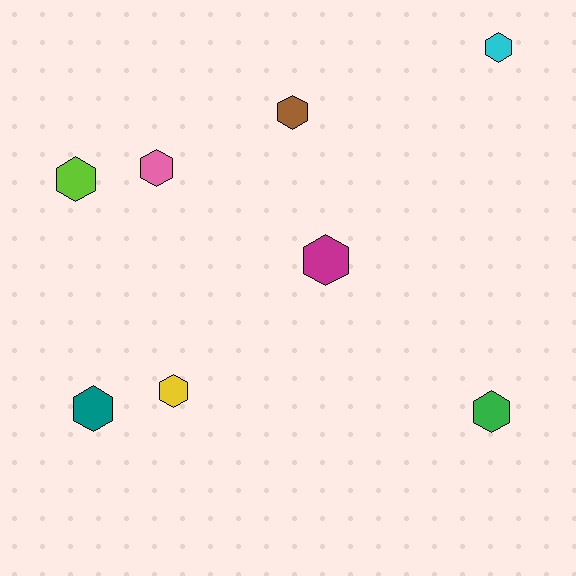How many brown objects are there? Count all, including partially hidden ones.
There is 1 brown object.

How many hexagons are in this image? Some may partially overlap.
There are 8 hexagons.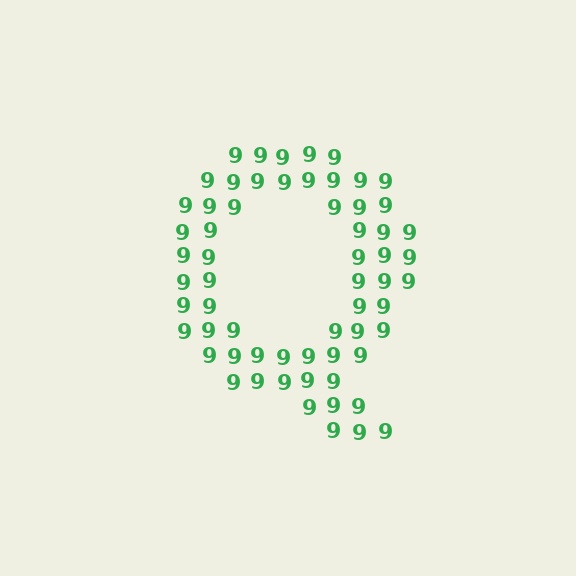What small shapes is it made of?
It is made of small digit 9's.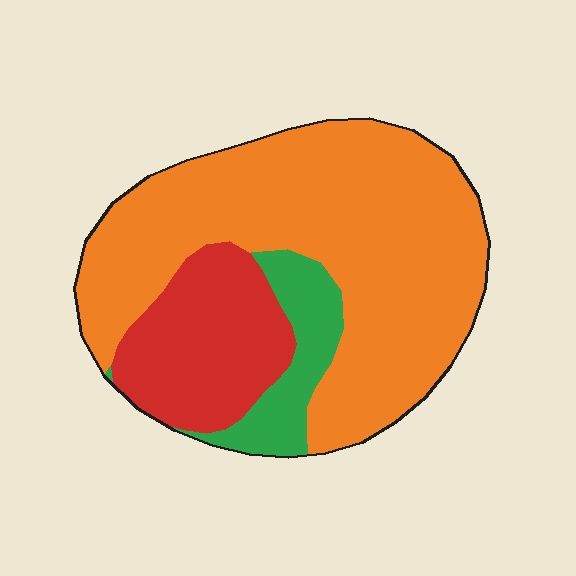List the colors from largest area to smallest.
From largest to smallest: orange, red, green.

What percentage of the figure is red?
Red takes up about one fifth (1/5) of the figure.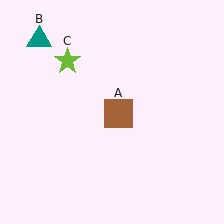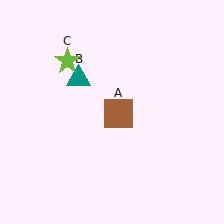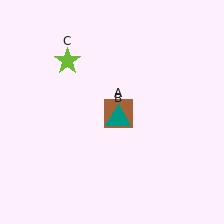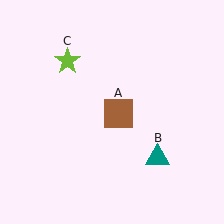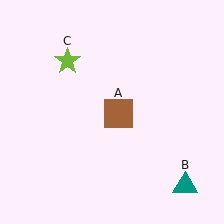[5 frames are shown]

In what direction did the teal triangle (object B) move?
The teal triangle (object B) moved down and to the right.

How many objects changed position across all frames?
1 object changed position: teal triangle (object B).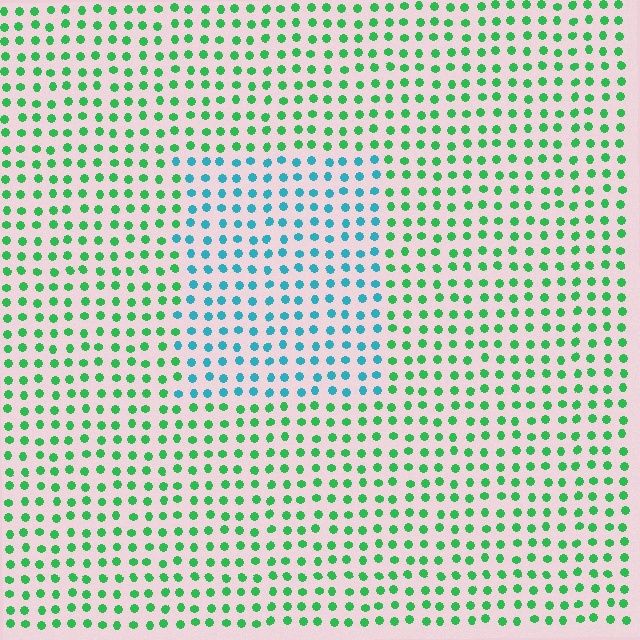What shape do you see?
I see a rectangle.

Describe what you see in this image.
The image is filled with small green elements in a uniform arrangement. A rectangle-shaped region is visible where the elements are tinted to a slightly different hue, forming a subtle color boundary.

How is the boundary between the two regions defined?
The boundary is defined purely by a slight shift in hue (about 52 degrees). Spacing, size, and orientation are identical on both sides.